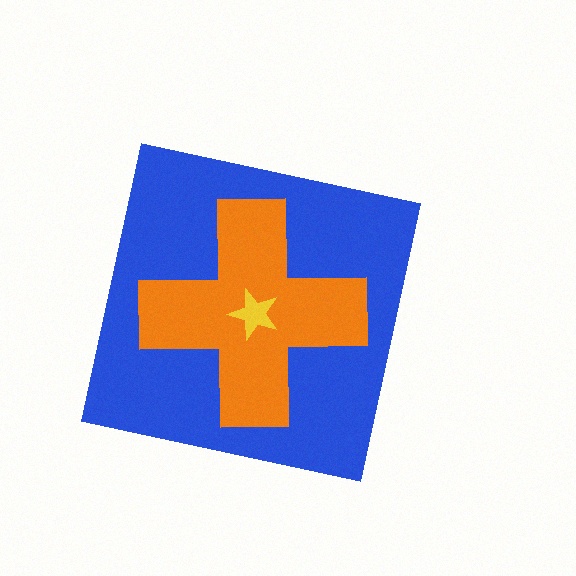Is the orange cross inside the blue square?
Yes.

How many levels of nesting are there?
3.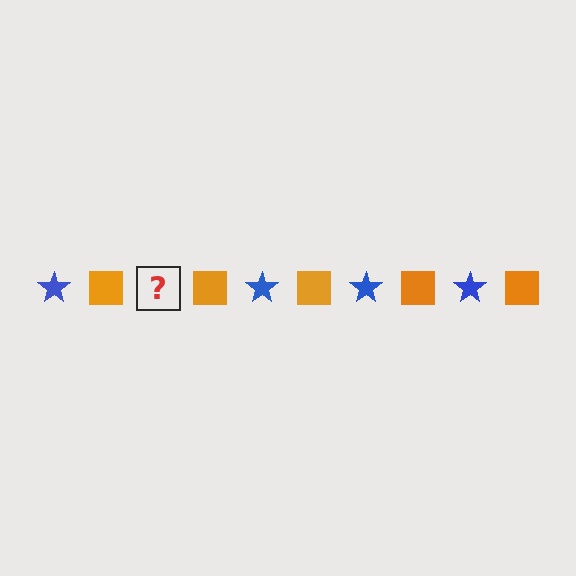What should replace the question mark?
The question mark should be replaced with a blue star.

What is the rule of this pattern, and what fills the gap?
The rule is that the pattern alternates between blue star and orange square. The gap should be filled with a blue star.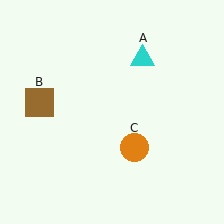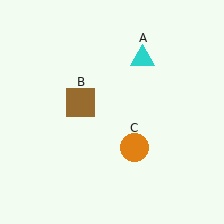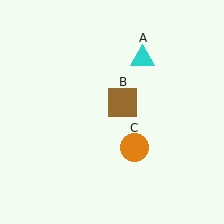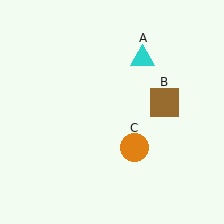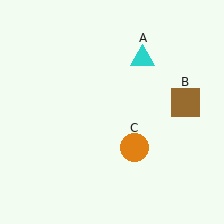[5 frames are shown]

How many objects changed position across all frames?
1 object changed position: brown square (object B).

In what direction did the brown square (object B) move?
The brown square (object B) moved right.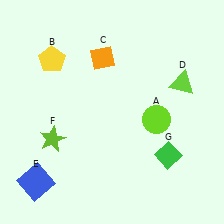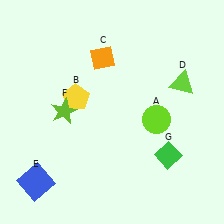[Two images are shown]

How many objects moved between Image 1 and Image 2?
2 objects moved between the two images.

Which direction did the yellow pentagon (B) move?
The yellow pentagon (B) moved down.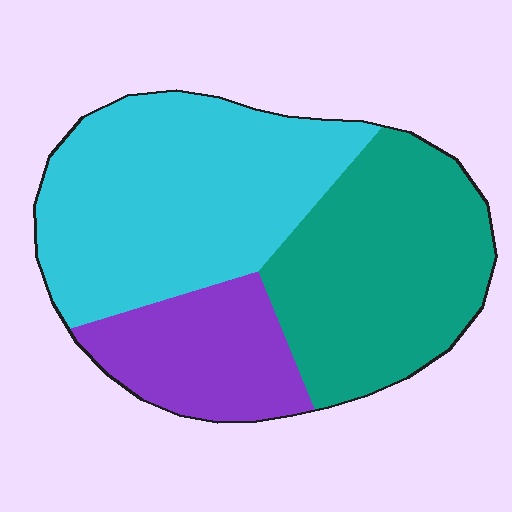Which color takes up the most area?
Cyan, at roughly 45%.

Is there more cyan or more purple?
Cyan.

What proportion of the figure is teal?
Teal takes up about three eighths (3/8) of the figure.